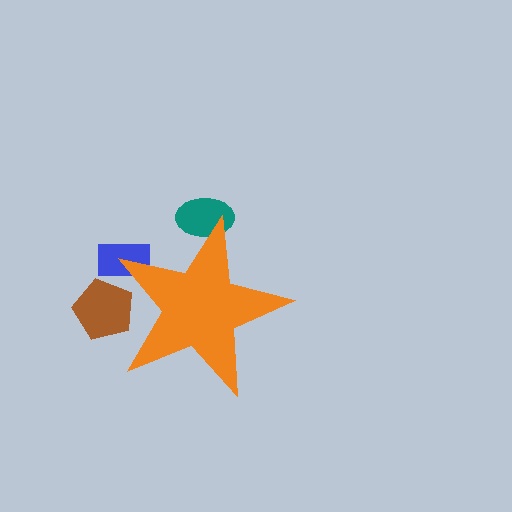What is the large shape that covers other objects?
An orange star.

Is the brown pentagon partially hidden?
Yes, the brown pentagon is partially hidden behind the orange star.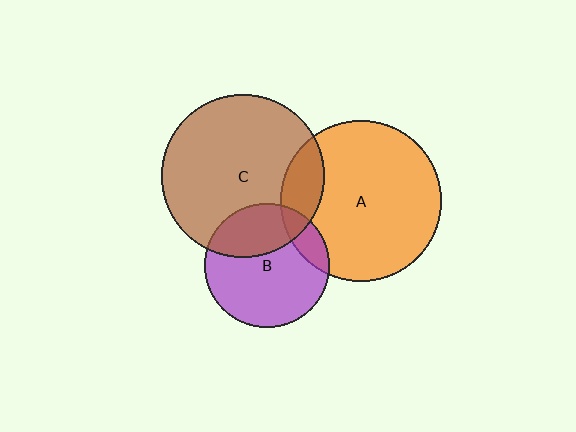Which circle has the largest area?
Circle C (brown).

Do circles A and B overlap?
Yes.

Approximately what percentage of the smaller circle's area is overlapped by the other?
Approximately 15%.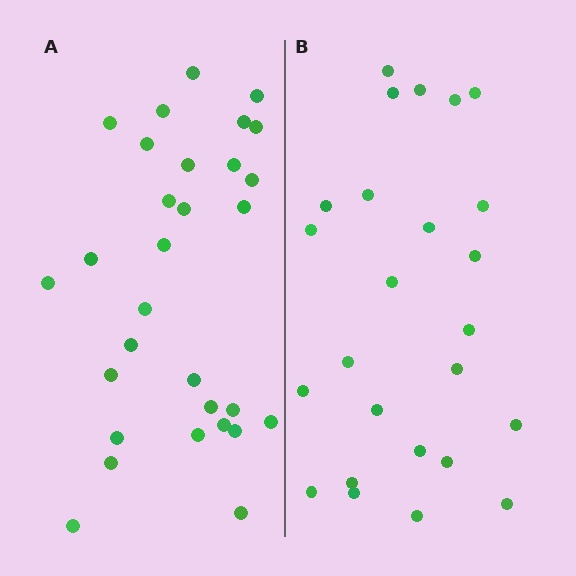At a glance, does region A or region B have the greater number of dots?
Region A (the left region) has more dots.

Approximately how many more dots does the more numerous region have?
Region A has about 5 more dots than region B.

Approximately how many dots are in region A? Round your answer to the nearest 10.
About 30 dots.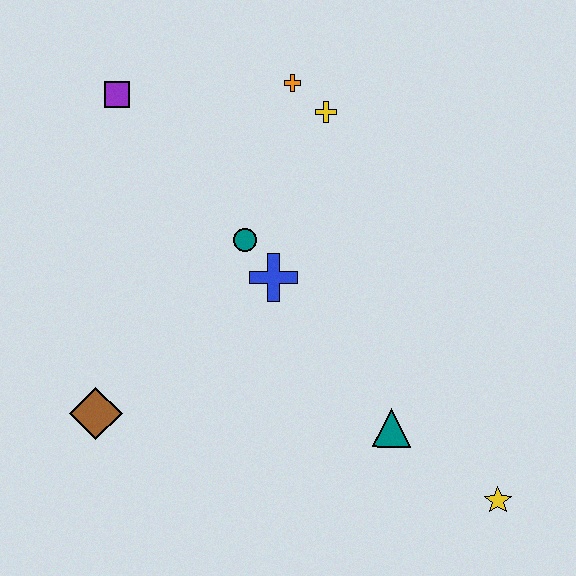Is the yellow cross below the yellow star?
No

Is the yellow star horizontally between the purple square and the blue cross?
No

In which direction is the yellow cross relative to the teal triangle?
The yellow cross is above the teal triangle.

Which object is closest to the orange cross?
The yellow cross is closest to the orange cross.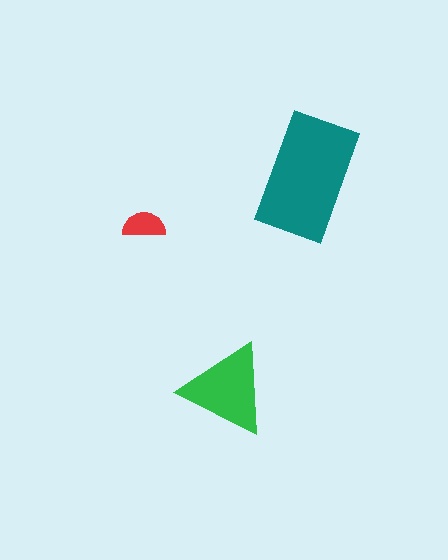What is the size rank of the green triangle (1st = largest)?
2nd.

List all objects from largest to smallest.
The teal rectangle, the green triangle, the red semicircle.